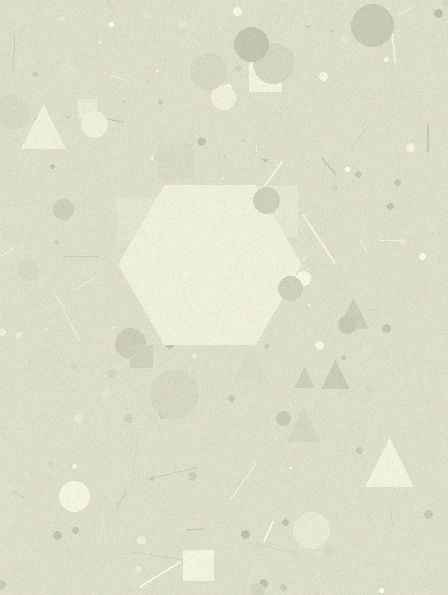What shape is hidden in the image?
A hexagon is hidden in the image.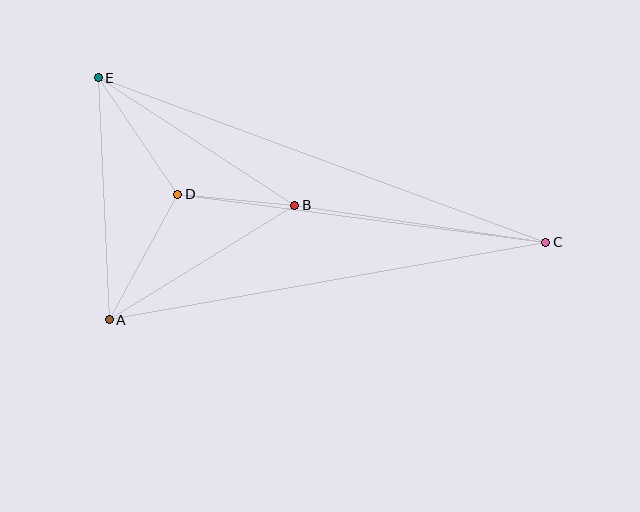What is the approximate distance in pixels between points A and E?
The distance between A and E is approximately 243 pixels.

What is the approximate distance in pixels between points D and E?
The distance between D and E is approximately 142 pixels.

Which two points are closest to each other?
Points B and D are closest to each other.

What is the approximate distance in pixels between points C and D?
The distance between C and D is approximately 371 pixels.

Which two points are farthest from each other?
Points C and E are farthest from each other.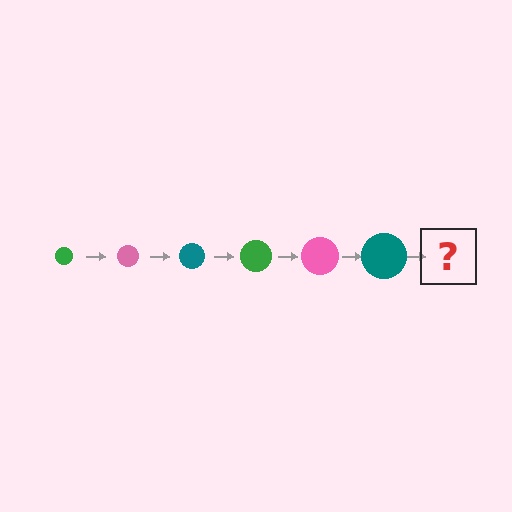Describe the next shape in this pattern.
It should be a green circle, larger than the previous one.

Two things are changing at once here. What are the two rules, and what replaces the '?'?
The two rules are that the circle grows larger each step and the color cycles through green, pink, and teal. The '?' should be a green circle, larger than the previous one.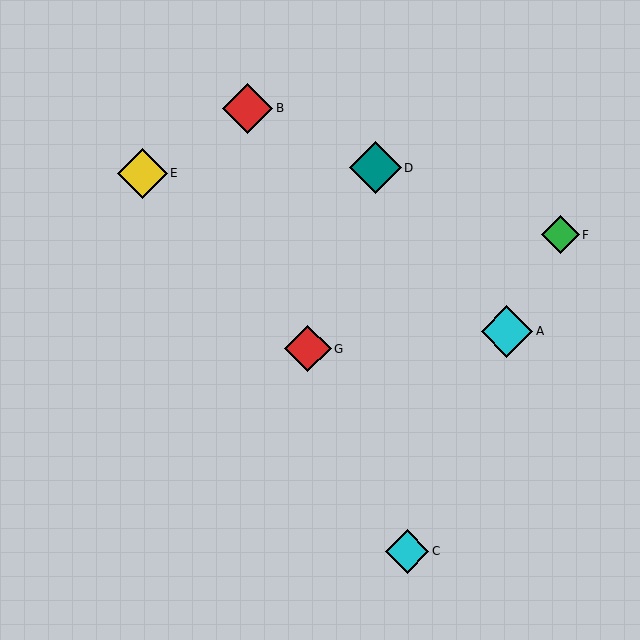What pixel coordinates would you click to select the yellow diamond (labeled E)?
Click at (142, 173) to select the yellow diamond E.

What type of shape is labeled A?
Shape A is a cyan diamond.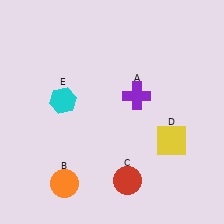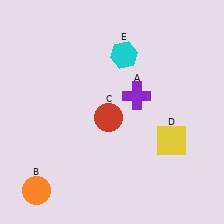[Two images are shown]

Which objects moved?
The objects that moved are: the orange circle (B), the red circle (C), the cyan hexagon (E).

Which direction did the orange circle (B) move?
The orange circle (B) moved left.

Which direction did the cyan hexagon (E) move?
The cyan hexagon (E) moved right.